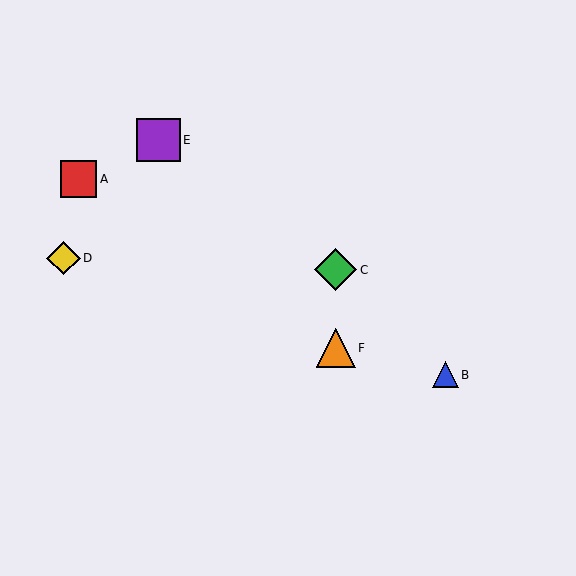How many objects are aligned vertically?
2 objects (C, F) are aligned vertically.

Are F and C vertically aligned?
Yes, both are at x≈336.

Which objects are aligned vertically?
Objects C, F are aligned vertically.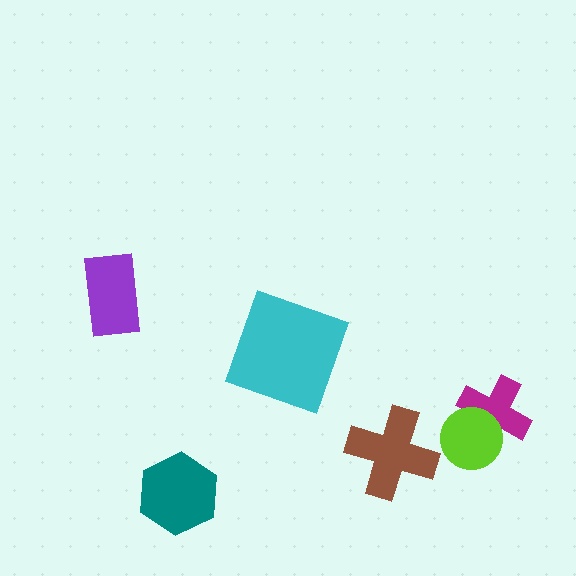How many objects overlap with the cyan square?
0 objects overlap with the cyan square.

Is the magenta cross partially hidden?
Yes, it is partially covered by another shape.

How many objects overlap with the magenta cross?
1 object overlaps with the magenta cross.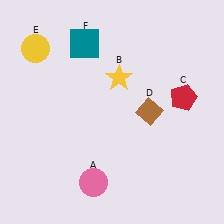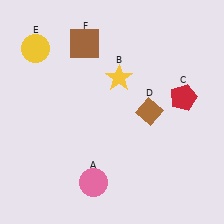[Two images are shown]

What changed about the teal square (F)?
In Image 1, F is teal. In Image 2, it changed to brown.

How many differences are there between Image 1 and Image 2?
There is 1 difference between the two images.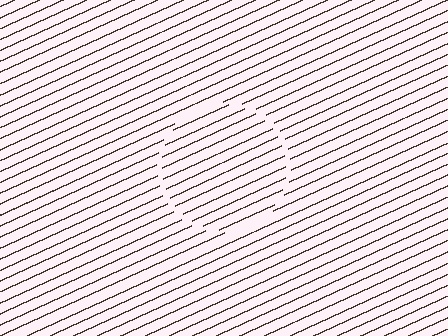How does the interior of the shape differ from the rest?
The interior of the shape contains the same grating, shifted by half a period — the contour is defined by the phase discontinuity where line-ends from the inner and outer gratings abut.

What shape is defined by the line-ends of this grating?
An illusory circle. The interior of the shape contains the same grating, shifted by half a period — the contour is defined by the phase discontinuity where line-ends from the inner and outer gratings abut.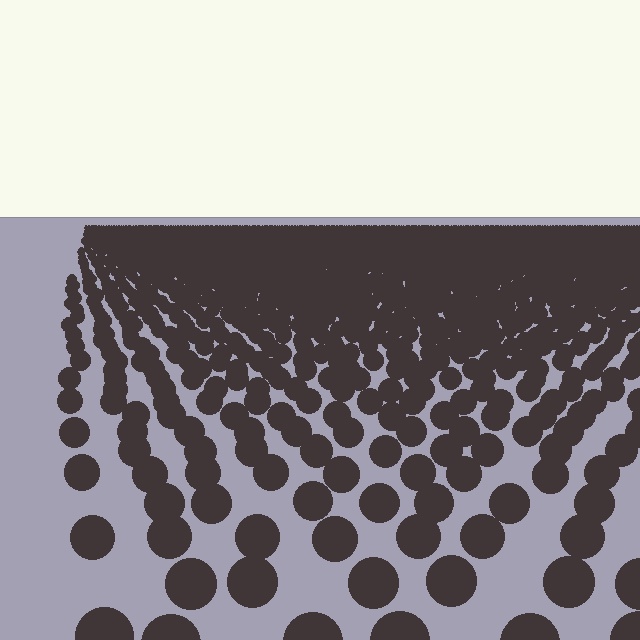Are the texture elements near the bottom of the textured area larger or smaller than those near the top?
Larger. Near the bottom, elements are closer to the viewer and appear at a bigger on-screen size.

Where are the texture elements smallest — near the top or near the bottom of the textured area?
Near the top.